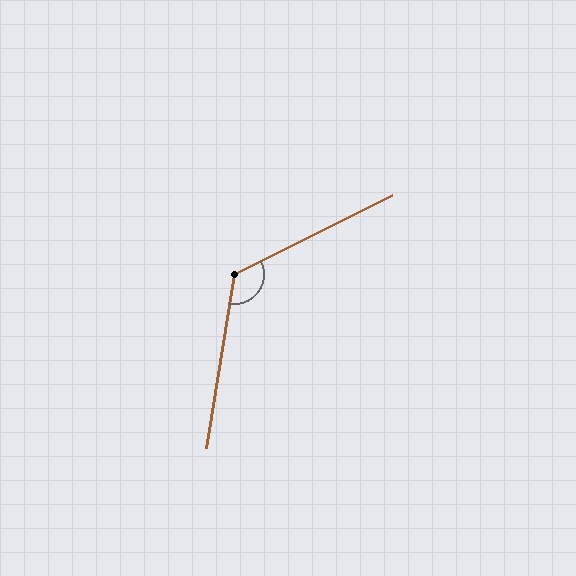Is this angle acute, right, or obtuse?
It is obtuse.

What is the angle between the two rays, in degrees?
Approximately 125 degrees.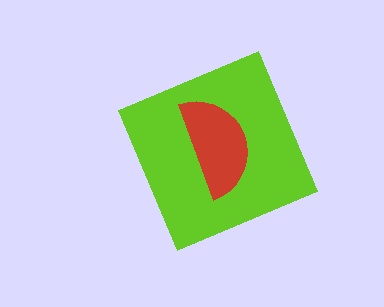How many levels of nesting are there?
2.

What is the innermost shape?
The red semicircle.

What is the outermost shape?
The lime diamond.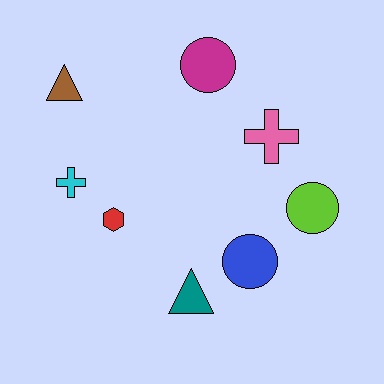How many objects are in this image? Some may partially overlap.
There are 8 objects.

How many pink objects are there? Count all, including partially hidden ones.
There is 1 pink object.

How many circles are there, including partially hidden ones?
There are 3 circles.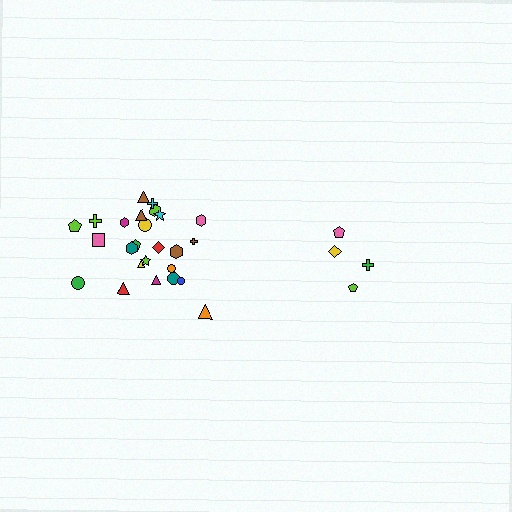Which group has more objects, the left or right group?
The left group.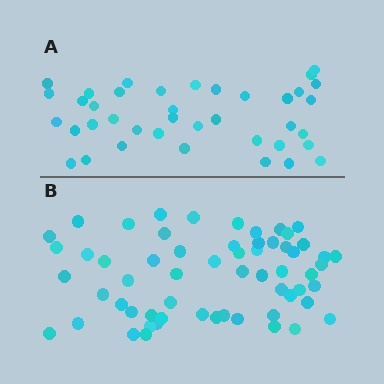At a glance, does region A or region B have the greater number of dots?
Region B (the bottom region) has more dots.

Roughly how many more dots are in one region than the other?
Region B has approximately 20 more dots than region A.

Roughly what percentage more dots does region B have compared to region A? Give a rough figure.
About 55% more.